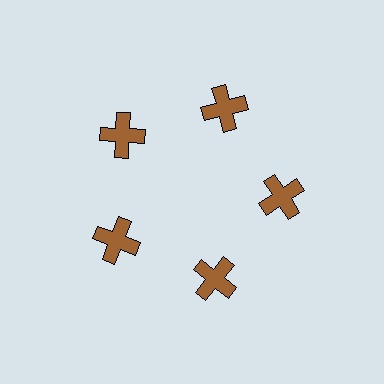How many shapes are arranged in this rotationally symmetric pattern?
There are 5 shapes, arranged in 5 groups of 1.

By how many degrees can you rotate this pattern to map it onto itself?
The pattern maps onto itself every 72 degrees of rotation.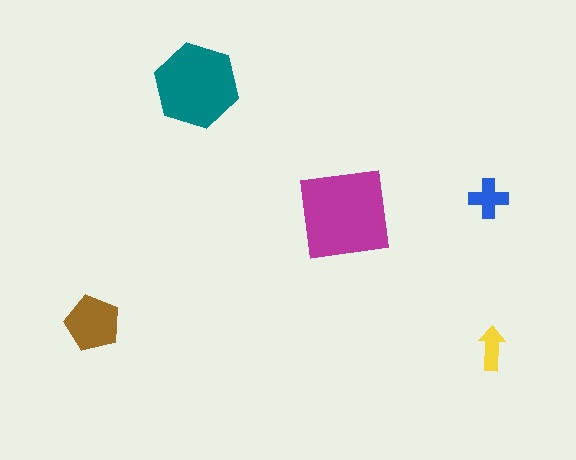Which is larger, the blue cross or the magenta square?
The magenta square.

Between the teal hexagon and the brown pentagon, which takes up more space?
The teal hexagon.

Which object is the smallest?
The yellow arrow.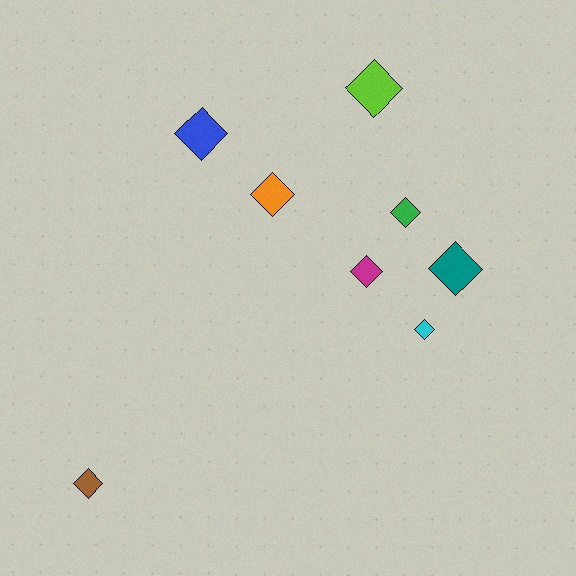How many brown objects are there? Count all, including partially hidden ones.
There is 1 brown object.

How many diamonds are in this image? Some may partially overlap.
There are 8 diamonds.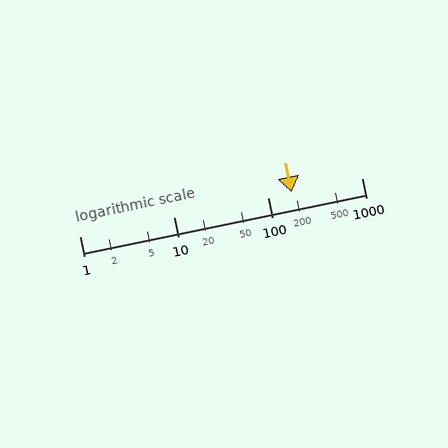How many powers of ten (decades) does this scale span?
The scale spans 3 decades, from 1 to 1000.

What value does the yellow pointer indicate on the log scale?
The pointer indicates approximately 180.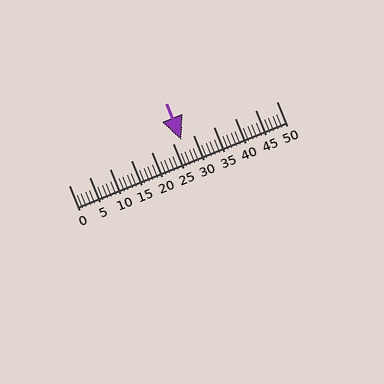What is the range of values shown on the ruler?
The ruler shows values from 0 to 50.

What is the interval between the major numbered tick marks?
The major tick marks are spaced 5 units apart.